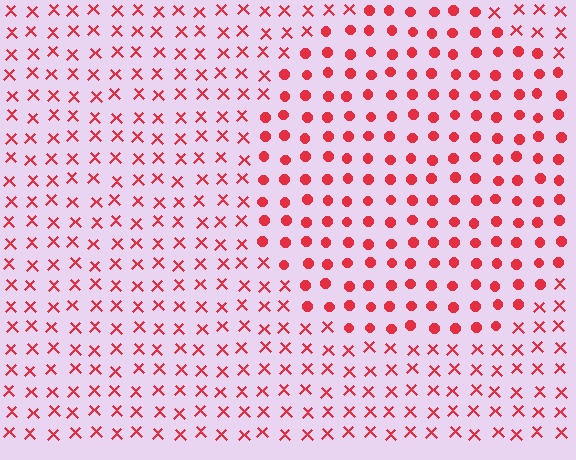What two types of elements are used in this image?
The image uses circles inside the circle region and X marks outside it.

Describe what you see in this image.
The image is filled with small red elements arranged in a uniform grid. A circle-shaped region contains circles, while the surrounding area contains X marks. The boundary is defined purely by the change in element shape.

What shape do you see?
I see a circle.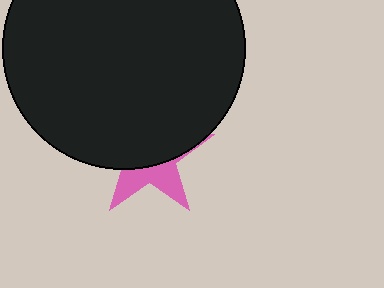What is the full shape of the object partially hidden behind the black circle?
The partially hidden object is a pink star.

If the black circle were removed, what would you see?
You would see the complete pink star.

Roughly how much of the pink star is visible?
A small part of it is visible (roughly 36%).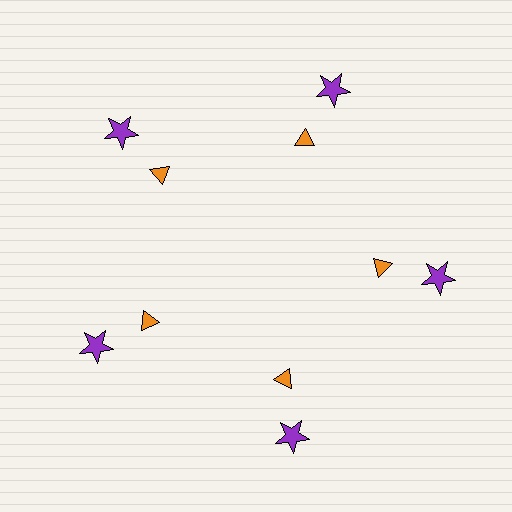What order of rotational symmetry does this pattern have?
This pattern has 5-fold rotational symmetry.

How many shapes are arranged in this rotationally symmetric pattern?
There are 10 shapes, arranged in 5 groups of 2.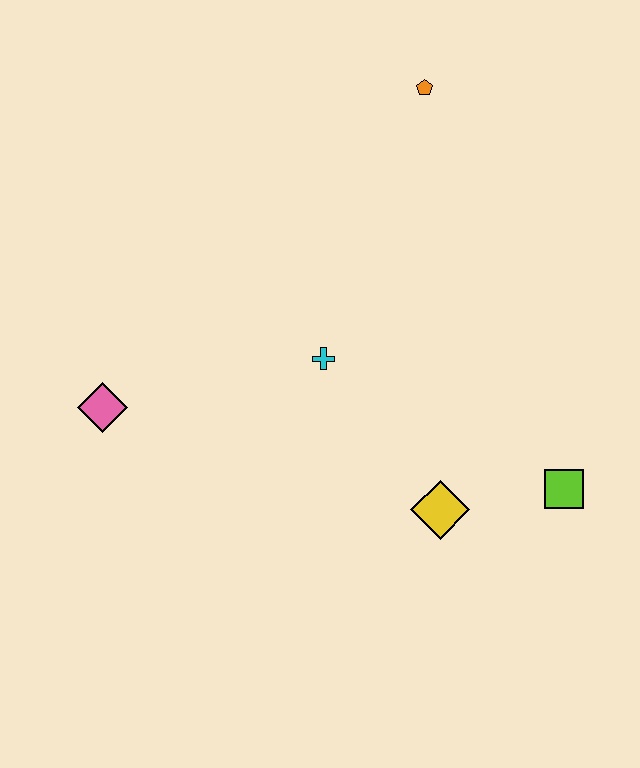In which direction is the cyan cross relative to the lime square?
The cyan cross is to the left of the lime square.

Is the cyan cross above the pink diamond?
Yes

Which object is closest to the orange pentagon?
The cyan cross is closest to the orange pentagon.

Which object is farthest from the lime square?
The pink diamond is farthest from the lime square.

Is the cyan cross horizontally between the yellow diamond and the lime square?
No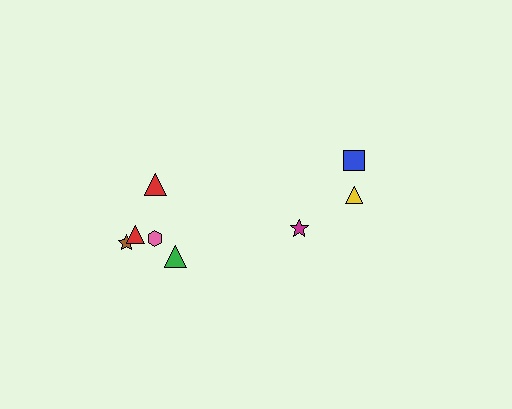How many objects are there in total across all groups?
There are 8 objects.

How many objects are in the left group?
There are 5 objects.